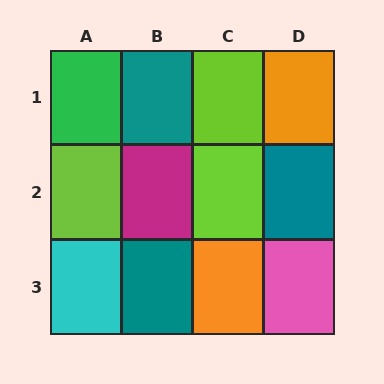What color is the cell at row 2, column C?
Lime.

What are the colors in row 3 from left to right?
Cyan, teal, orange, pink.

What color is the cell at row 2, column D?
Teal.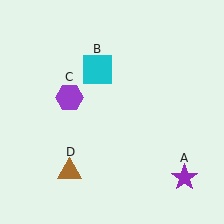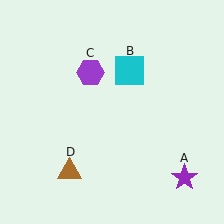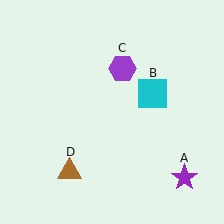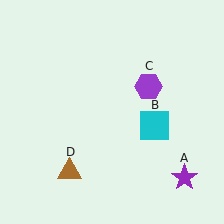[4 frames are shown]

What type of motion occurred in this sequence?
The cyan square (object B), purple hexagon (object C) rotated clockwise around the center of the scene.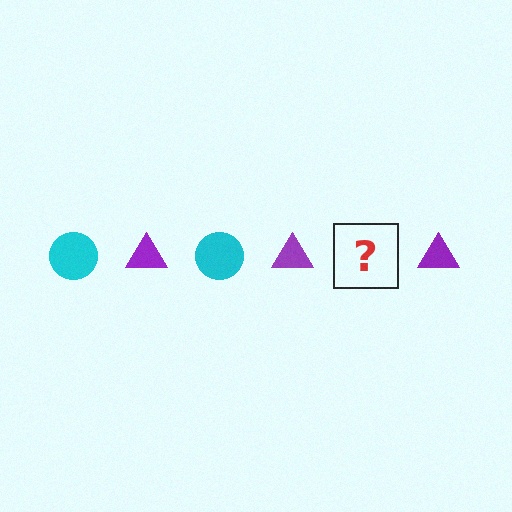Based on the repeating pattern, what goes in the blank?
The blank should be a cyan circle.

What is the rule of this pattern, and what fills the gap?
The rule is that the pattern alternates between cyan circle and purple triangle. The gap should be filled with a cyan circle.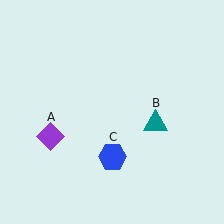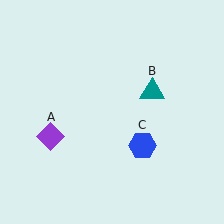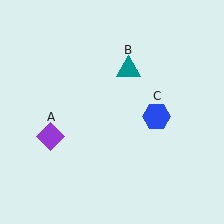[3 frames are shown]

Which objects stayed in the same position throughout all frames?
Purple diamond (object A) remained stationary.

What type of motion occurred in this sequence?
The teal triangle (object B), blue hexagon (object C) rotated counterclockwise around the center of the scene.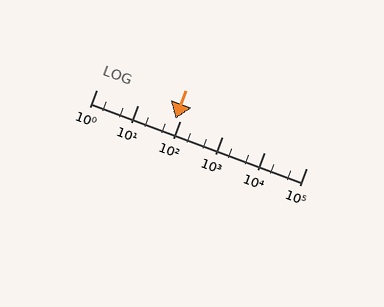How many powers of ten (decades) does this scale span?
The scale spans 5 decades, from 1 to 100000.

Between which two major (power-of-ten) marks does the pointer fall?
The pointer is between 10 and 100.